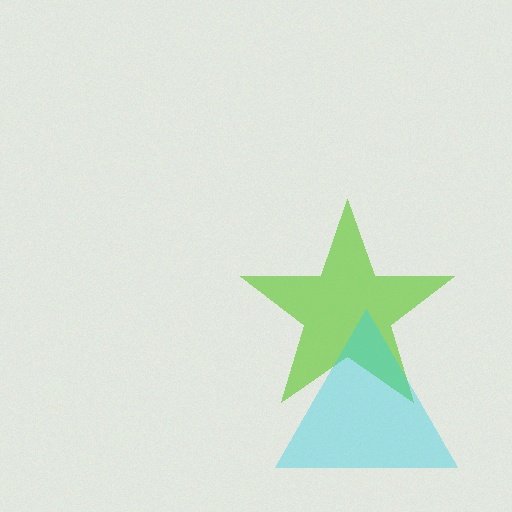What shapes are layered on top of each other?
The layered shapes are: a lime star, a cyan triangle.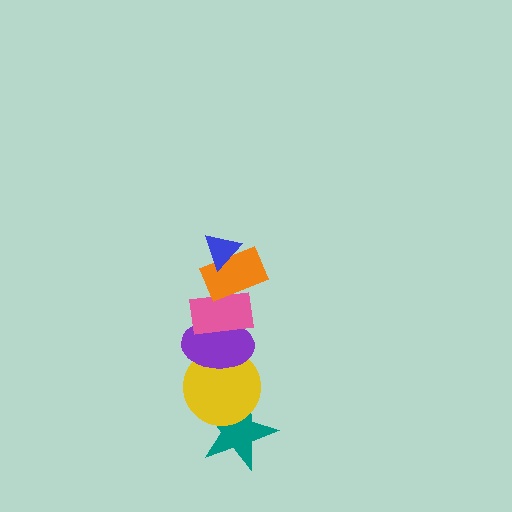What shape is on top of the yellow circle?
The purple ellipse is on top of the yellow circle.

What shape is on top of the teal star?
The yellow circle is on top of the teal star.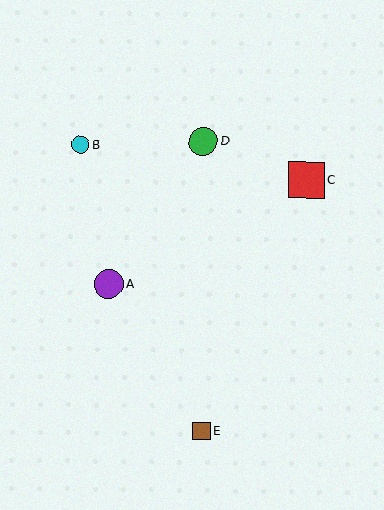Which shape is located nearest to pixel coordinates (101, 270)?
The purple circle (labeled A) at (109, 284) is nearest to that location.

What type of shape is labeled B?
Shape B is a cyan circle.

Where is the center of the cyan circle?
The center of the cyan circle is at (80, 144).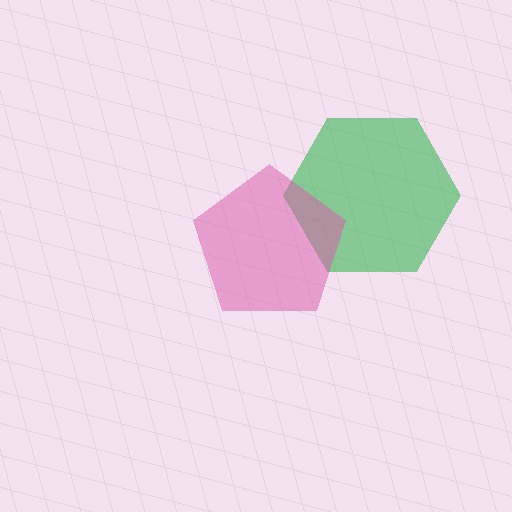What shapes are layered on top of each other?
The layered shapes are: a green hexagon, a pink pentagon.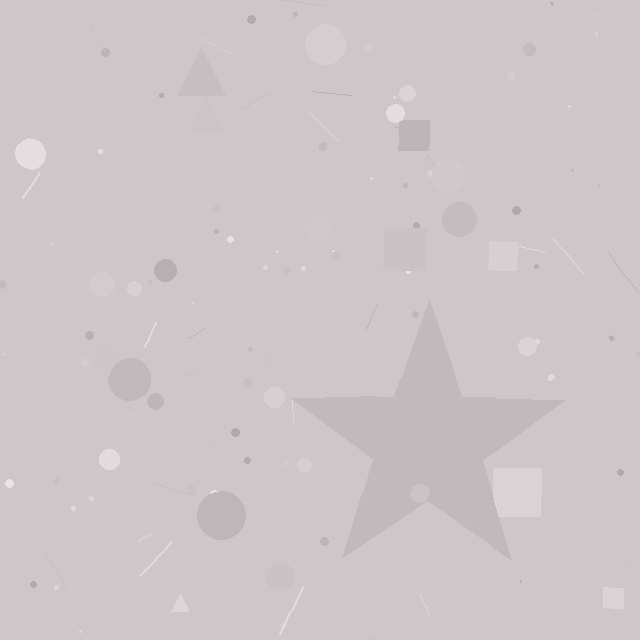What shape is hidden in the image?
A star is hidden in the image.